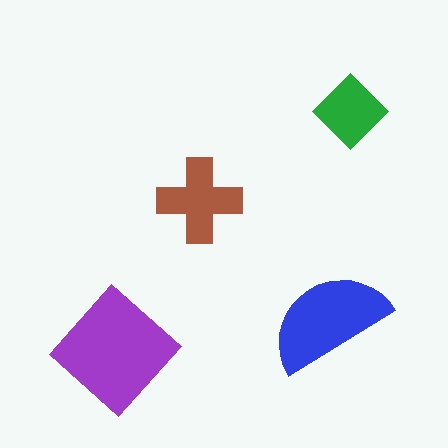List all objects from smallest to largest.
The green diamond, the brown cross, the blue semicircle, the purple diamond.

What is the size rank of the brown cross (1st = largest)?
3rd.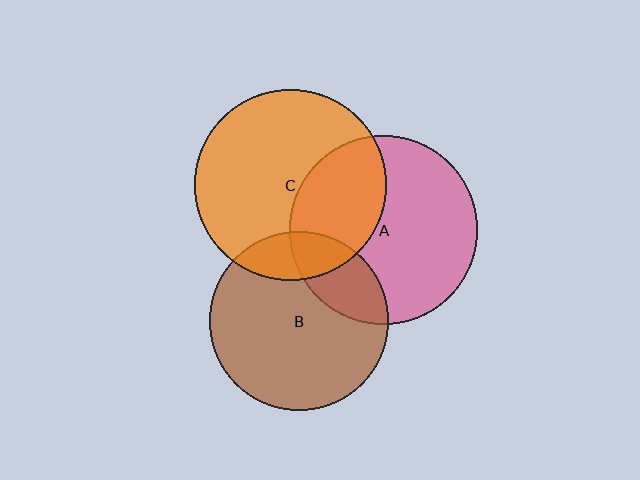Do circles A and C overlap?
Yes.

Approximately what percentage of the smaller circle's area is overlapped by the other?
Approximately 35%.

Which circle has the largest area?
Circle C (orange).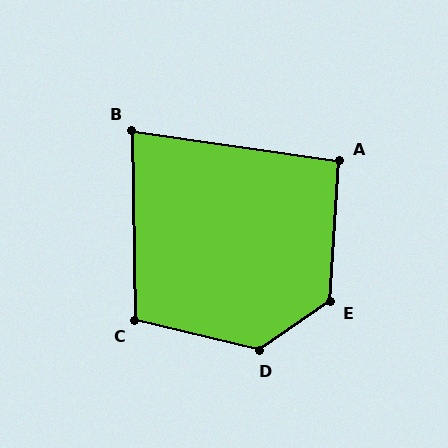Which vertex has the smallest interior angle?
B, at approximately 81 degrees.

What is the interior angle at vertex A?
Approximately 95 degrees (approximately right).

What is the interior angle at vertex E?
Approximately 128 degrees (obtuse).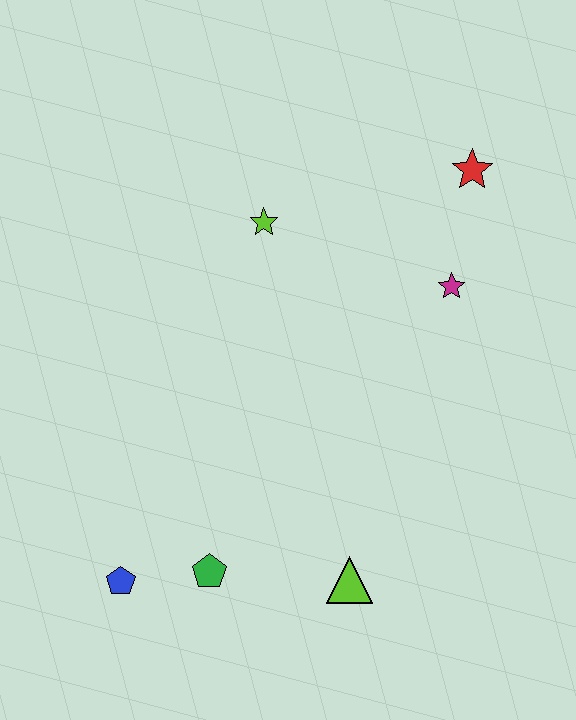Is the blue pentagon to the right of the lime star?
No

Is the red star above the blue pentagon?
Yes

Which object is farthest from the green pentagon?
The red star is farthest from the green pentagon.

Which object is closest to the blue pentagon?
The green pentagon is closest to the blue pentagon.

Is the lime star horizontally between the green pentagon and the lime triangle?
Yes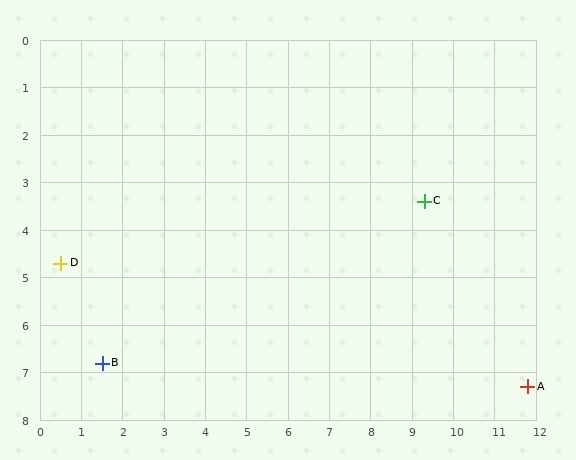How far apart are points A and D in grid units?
Points A and D are about 11.6 grid units apart.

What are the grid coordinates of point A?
Point A is at approximately (11.8, 7.3).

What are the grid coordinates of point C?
Point C is at approximately (9.3, 3.4).